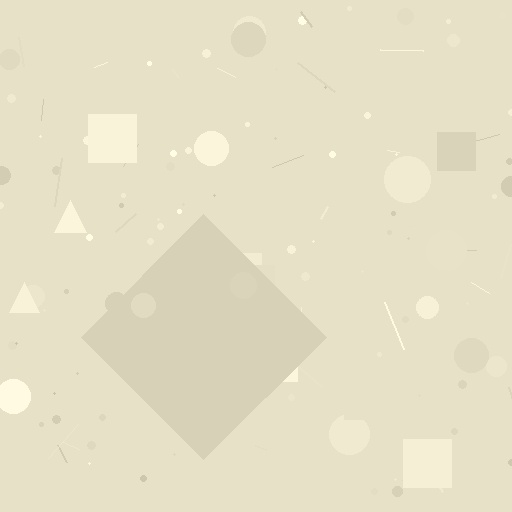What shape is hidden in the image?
A diamond is hidden in the image.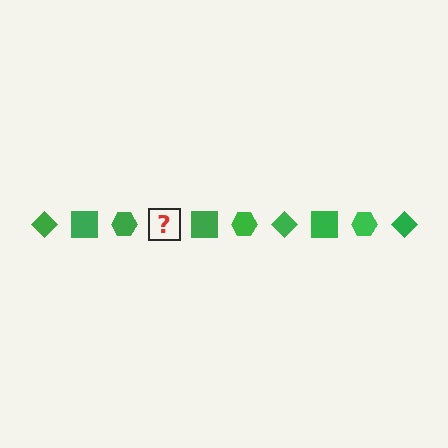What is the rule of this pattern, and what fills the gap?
The rule is that the pattern cycles through diamond, square, hexagon shapes in green. The gap should be filled with a green diamond.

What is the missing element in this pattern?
The missing element is a green diamond.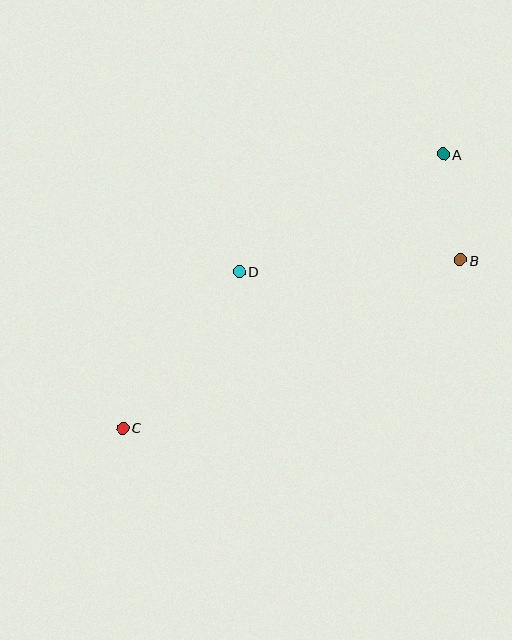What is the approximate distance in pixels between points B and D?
The distance between B and D is approximately 222 pixels.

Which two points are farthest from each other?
Points A and C are farthest from each other.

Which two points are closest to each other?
Points A and B are closest to each other.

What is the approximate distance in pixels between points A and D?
The distance between A and D is approximately 235 pixels.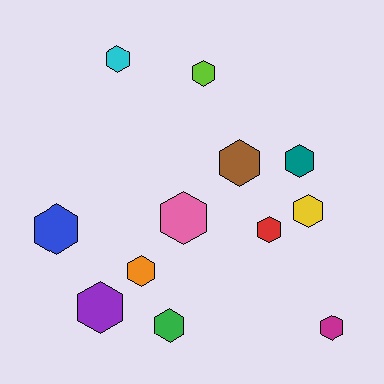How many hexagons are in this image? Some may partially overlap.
There are 12 hexagons.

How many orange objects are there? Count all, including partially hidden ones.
There is 1 orange object.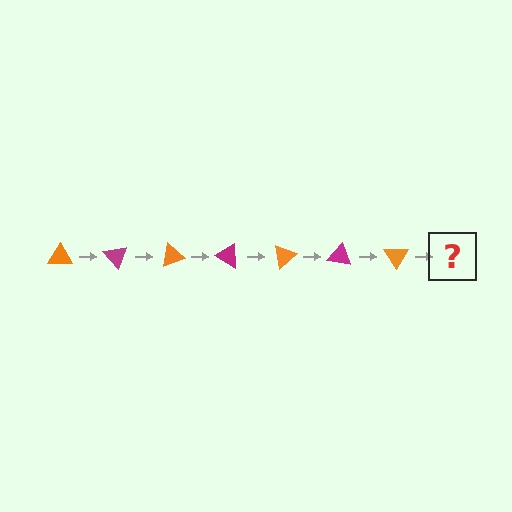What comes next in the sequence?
The next element should be a magenta triangle, rotated 350 degrees from the start.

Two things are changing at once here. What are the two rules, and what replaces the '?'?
The two rules are that it rotates 50 degrees each step and the color cycles through orange and magenta. The '?' should be a magenta triangle, rotated 350 degrees from the start.